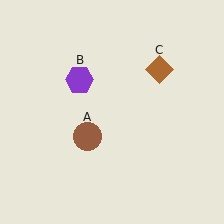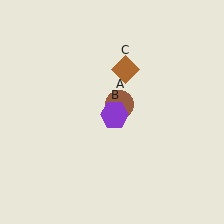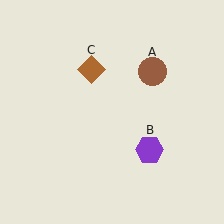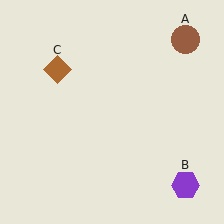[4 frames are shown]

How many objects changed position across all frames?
3 objects changed position: brown circle (object A), purple hexagon (object B), brown diamond (object C).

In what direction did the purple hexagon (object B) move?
The purple hexagon (object B) moved down and to the right.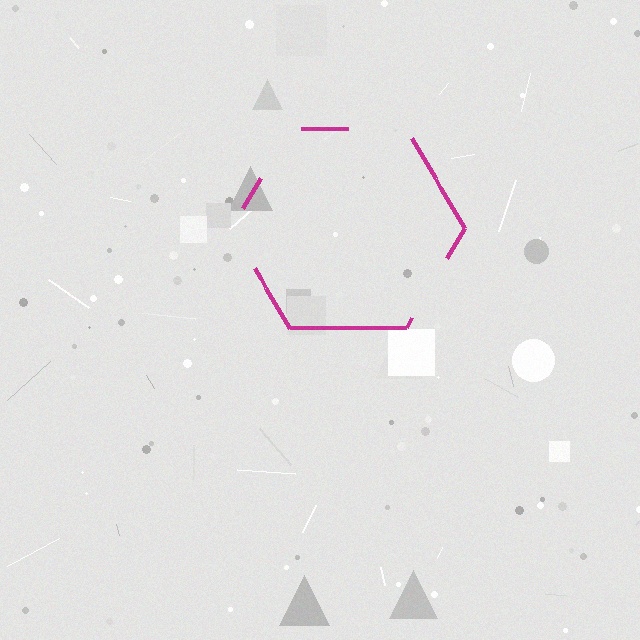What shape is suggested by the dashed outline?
The dashed outline suggests a hexagon.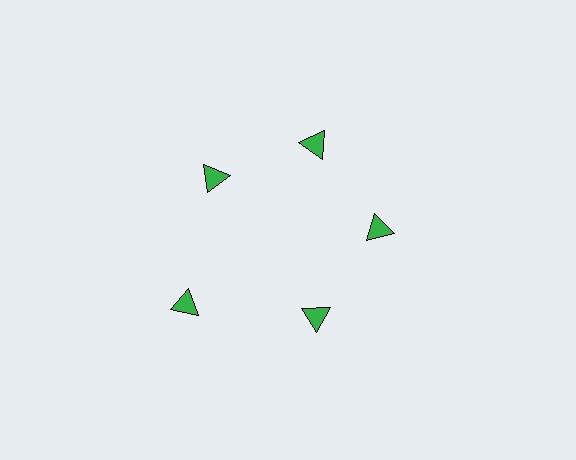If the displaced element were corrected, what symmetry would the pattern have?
It would have 5-fold rotational symmetry — the pattern would map onto itself every 72 degrees.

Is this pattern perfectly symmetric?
No. The 5 green triangles are arranged in a ring, but one element near the 8 o'clock position is pushed outward from the center, breaking the 5-fold rotational symmetry.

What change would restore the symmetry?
The symmetry would be restored by moving it inward, back onto the ring so that all 5 triangles sit at equal angles and equal distance from the center.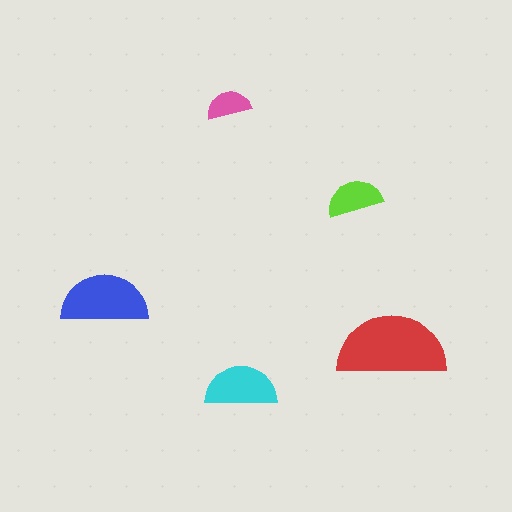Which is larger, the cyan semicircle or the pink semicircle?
The cyan one.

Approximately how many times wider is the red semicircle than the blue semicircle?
About 1.5 times wider.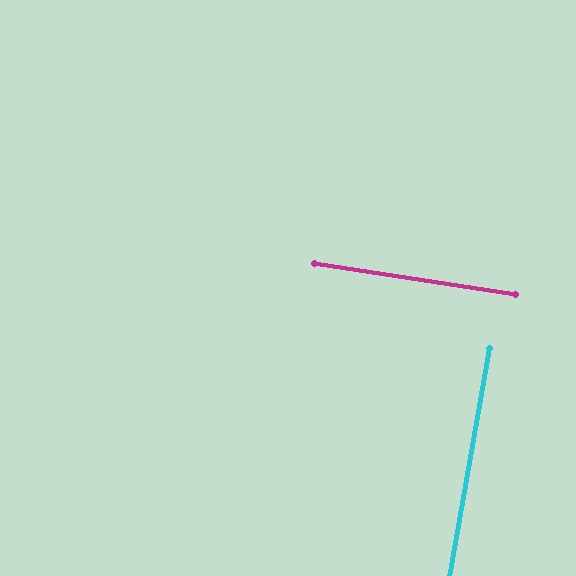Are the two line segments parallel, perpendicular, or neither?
Perpendicular — they meet at approximately 89°.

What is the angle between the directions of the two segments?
Approximately 89 degrees.